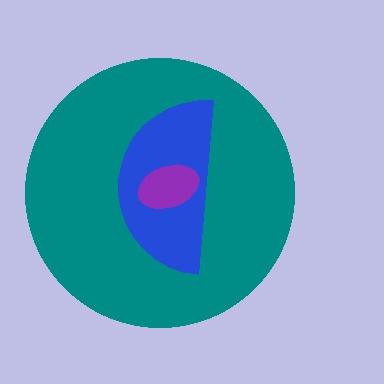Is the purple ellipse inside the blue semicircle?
Yes.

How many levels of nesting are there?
3.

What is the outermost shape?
The teal circle.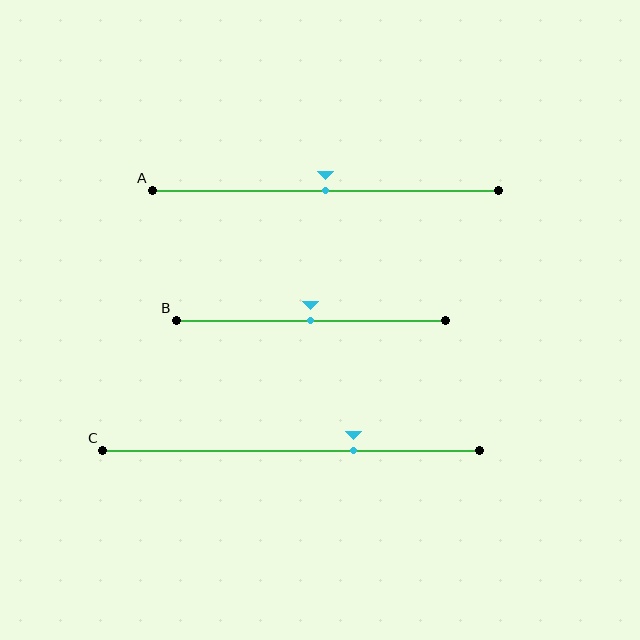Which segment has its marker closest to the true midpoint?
Segment A has its marker closest to the true midpoint.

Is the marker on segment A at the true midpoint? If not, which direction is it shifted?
Yes, the marker on segment A is at the true midpoint.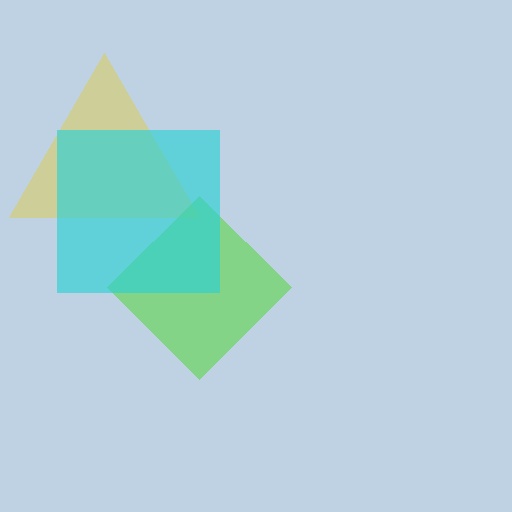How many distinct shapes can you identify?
There are 3 distinct shapes: a yellow triangle, a lime diamond, a cyan square.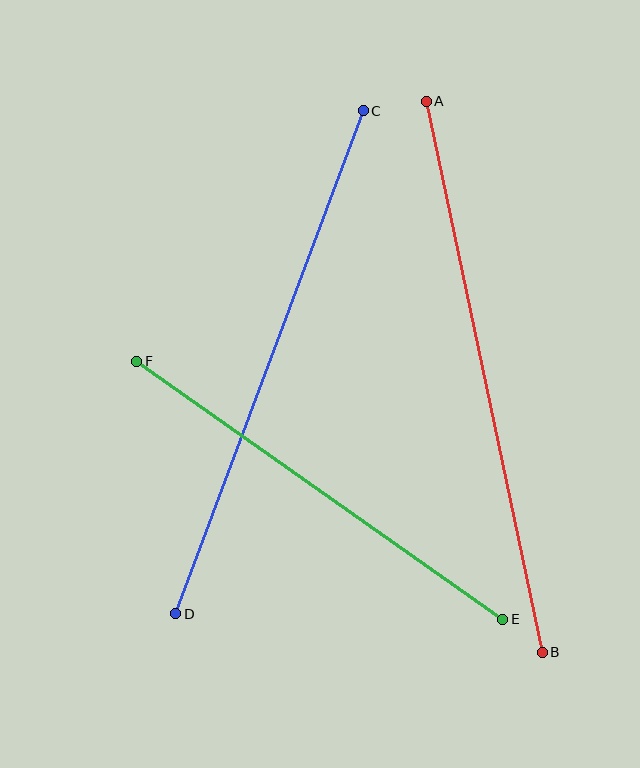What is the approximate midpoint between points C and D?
The midpoint is at approximately (270, 362) pixels.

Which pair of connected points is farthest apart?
Points A and B are farthest apart.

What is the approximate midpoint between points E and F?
The midpoint is at approximately (320, 490) pixels.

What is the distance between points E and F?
The distance is approximately 448 pixels.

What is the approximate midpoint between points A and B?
The midpoint is at approximately (484, 377) pixels.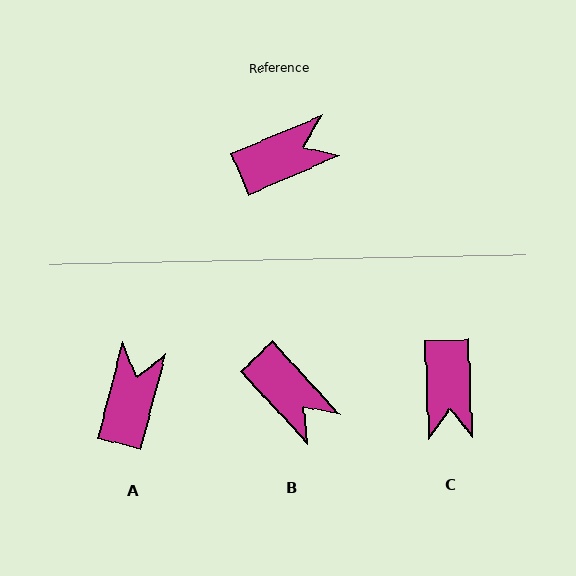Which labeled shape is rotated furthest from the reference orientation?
C, about 111 degrees away.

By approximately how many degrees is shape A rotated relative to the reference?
Approximately 52 degrees counter-clockwise.